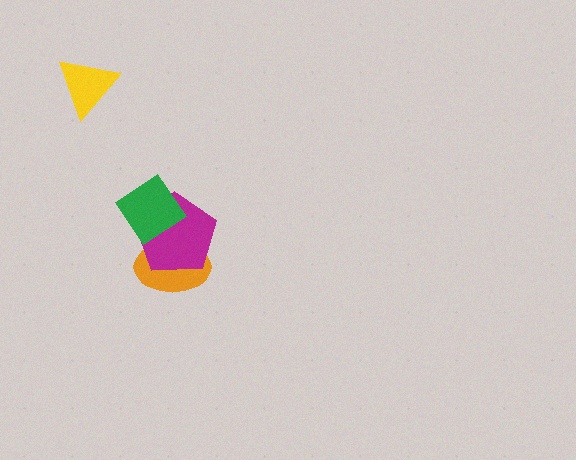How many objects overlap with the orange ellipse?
2 objects overlap with the orange ellipse.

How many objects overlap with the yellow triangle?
0 objects overlap with the yellow triangle.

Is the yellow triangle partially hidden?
No, no other shape covers it.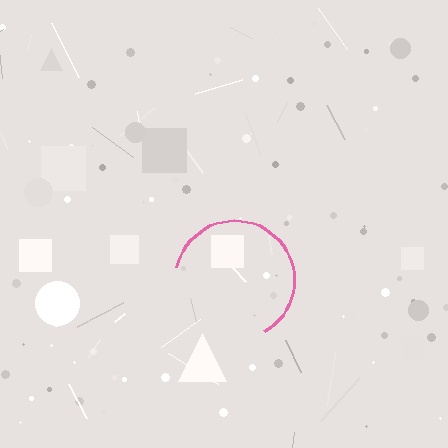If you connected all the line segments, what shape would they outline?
They would outline a circle.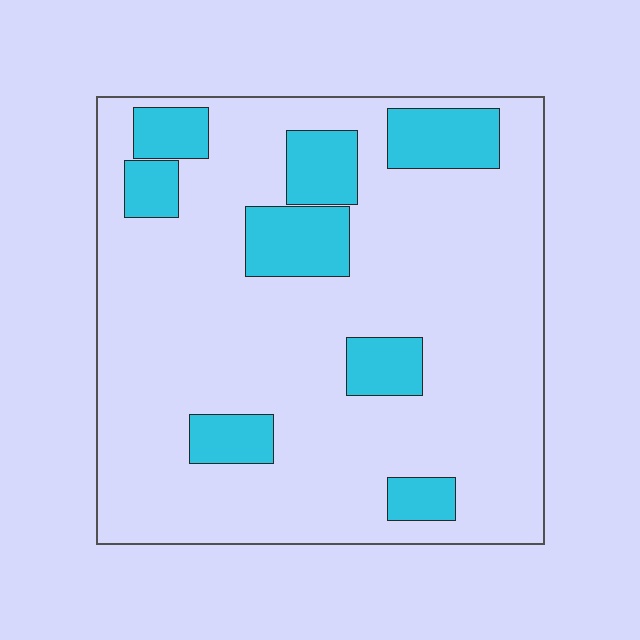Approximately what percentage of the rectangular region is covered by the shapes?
Approximately 20%.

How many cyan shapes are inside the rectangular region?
8.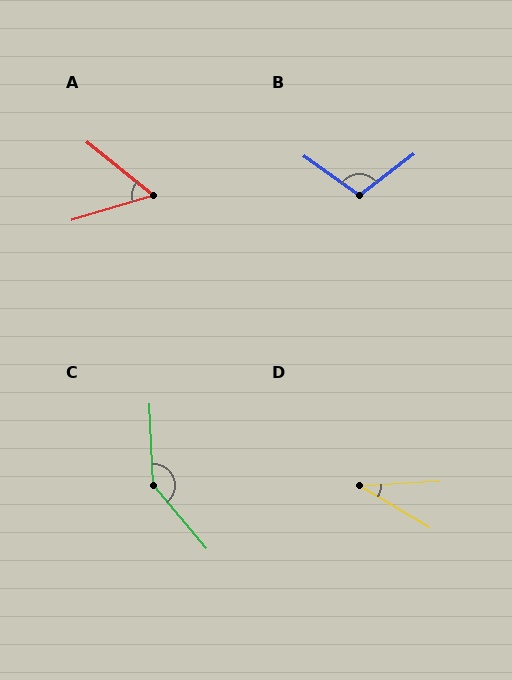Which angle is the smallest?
D, at approximately 34 degrees.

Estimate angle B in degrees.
Approximately 107 degrees.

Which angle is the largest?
C, at approximately 142 degrees.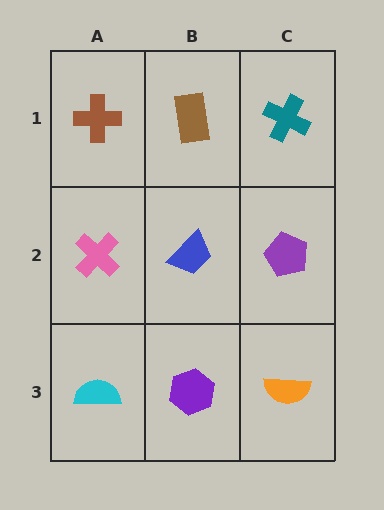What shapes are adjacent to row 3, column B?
A blue trapezoid (row 2, column B), a cyan semicircle (row 3, column A), an orange semicircle (row 3, column C).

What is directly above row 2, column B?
A brown rectangle.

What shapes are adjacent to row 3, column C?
A purple pentagon (row 2, column C), a purple hexagon (row 3, column B).